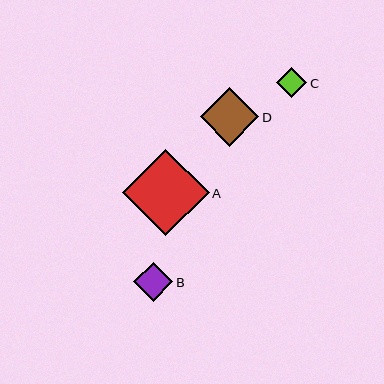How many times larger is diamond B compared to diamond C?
Diamond B is approximately 1.3 times the size of diamond C.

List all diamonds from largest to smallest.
From largest to smallest: A, D, B, C.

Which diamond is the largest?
Diamond A is the largest with a size of approximately 87 pixels.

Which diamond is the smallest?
Diamond C is the smallest with a size of approximately 30 pixels.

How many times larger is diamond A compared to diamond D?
Diamond A is approximately 1.5 times the size of diamond D.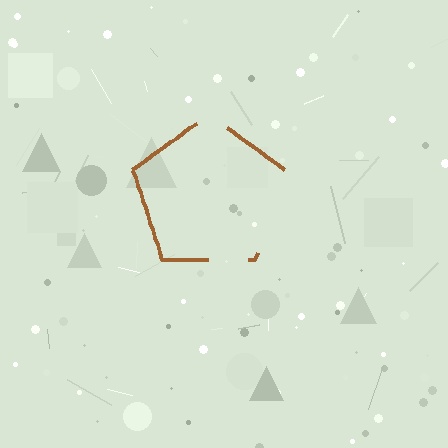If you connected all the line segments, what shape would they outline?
They would outline a pentagon.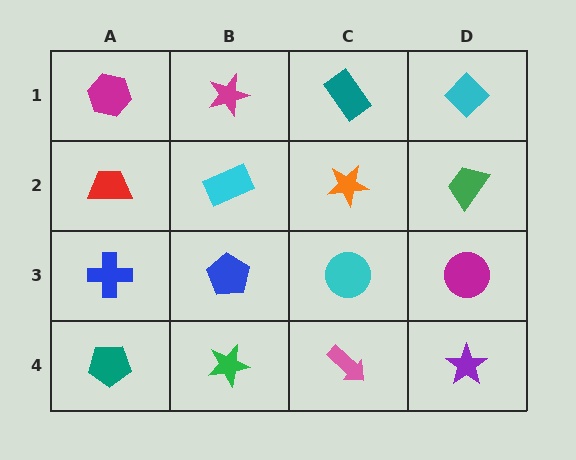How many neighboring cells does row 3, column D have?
3.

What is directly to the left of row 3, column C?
A blue pentagon.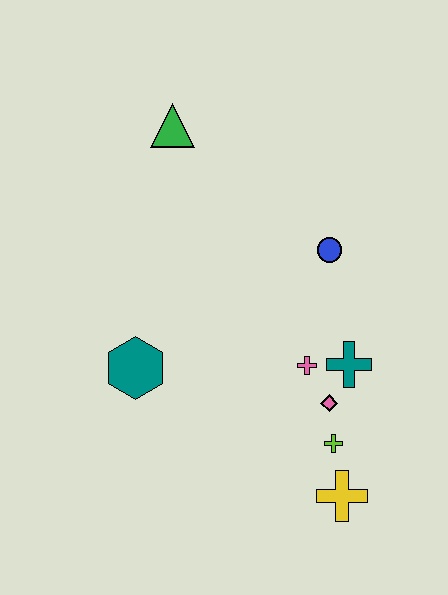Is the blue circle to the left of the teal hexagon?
No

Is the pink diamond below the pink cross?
Yes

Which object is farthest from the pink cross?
The green triangle is farthest from the pink cross.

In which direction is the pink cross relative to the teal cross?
The pink cross is to the left of the teal cross.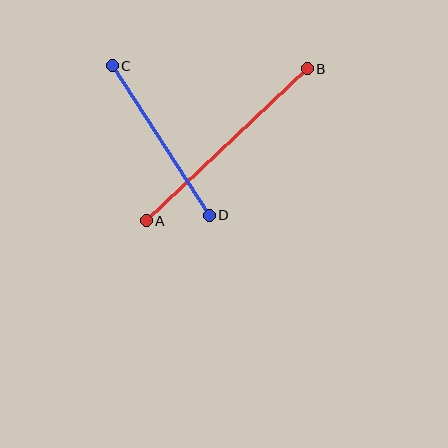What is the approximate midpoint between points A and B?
The midpoint is at approximately (227, 145) pixels.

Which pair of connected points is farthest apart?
Points A and B are farthest apart.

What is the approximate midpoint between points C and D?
The midpoint is at approximately (161, 141) pixels.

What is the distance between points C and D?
The distance is approximately 178 pixels.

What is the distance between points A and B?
The distance is approximately 221 pixels.